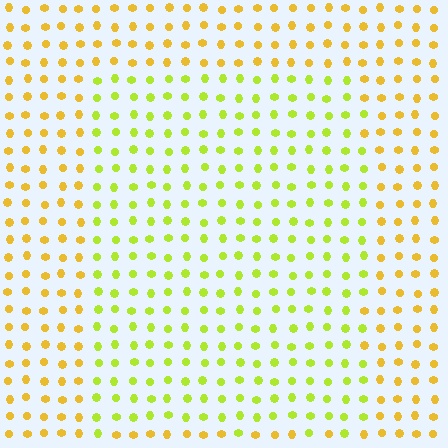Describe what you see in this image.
The image is filled with small yellow elements in a uniform arrangement. A rectangle-shaped region is visible where the elements are tinted to a slightly different hue, forming a subtle color boundary.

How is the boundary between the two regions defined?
The boundary is defined purely by a slight shift in hue (about 34 degrees). Spacing, size, and orientation are identical on both sides.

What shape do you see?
I see a rectangle.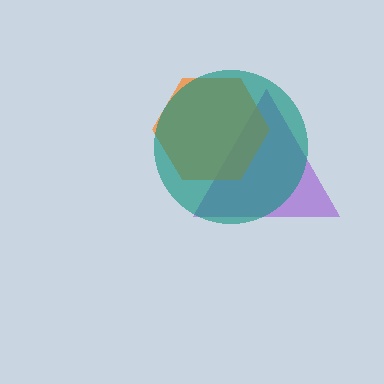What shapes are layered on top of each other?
The layered shapes are: a purple triangle, an orange hexagon, a teal circle.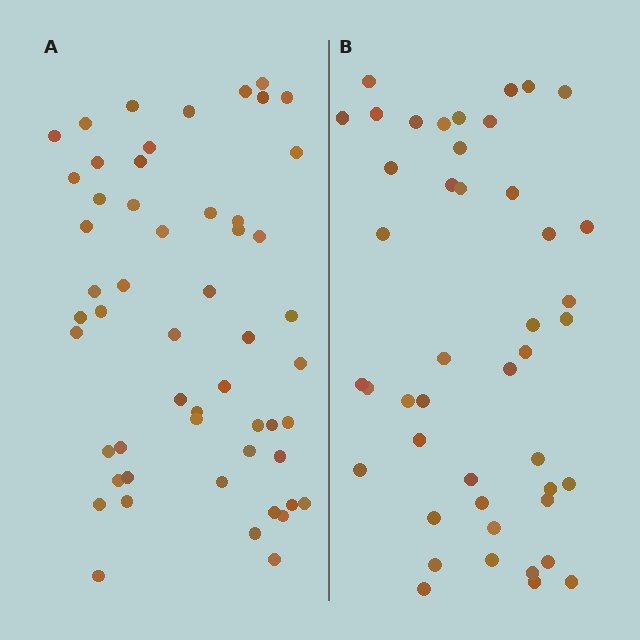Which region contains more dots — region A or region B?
Region A (the left region) has more dots.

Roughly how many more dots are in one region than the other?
Region A has roughly 8 or so more dots than region B.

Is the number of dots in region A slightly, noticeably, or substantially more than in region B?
Region A has only slightly more — the two regions are fairly close. The ratio is roughly 1.2 to 1.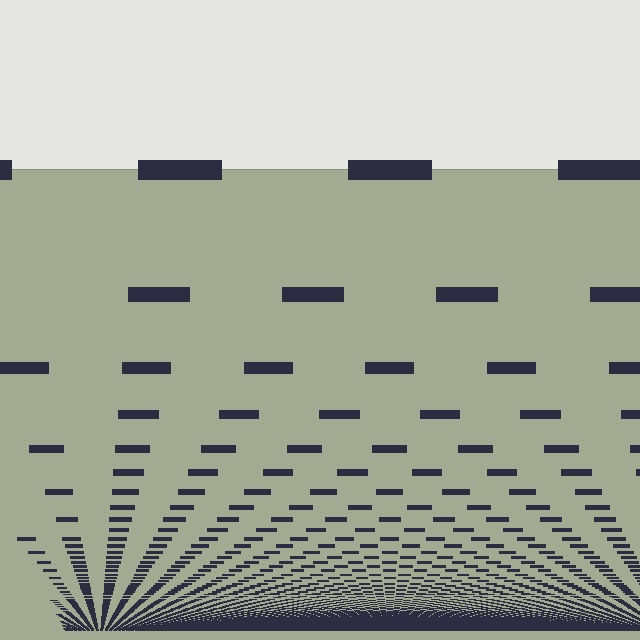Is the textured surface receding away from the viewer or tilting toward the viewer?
The surface appears to tilt toward the viewer. Texture elements get larger and sparser toward the top.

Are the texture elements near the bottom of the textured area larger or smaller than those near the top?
Smaller. The gradient is inverted — elements near the bottom are smaller and denser.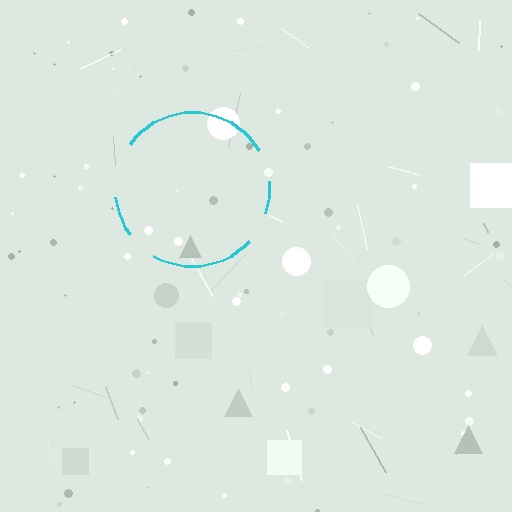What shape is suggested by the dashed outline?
The dashed outline suggests a circle.